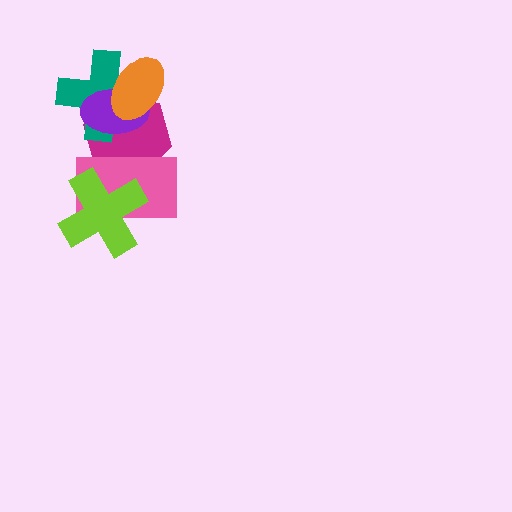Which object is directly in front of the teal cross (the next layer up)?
The purple ellipse is directly in front of the teal cross.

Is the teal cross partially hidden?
Yes, it is partially covered by another shape.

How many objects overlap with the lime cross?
2 objects overlap with the lime cross.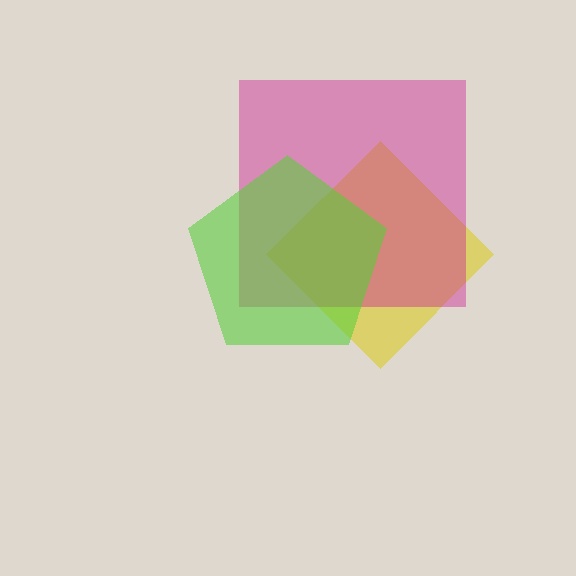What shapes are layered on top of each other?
The layered shapes are: a yellow diamond, a magenta square, a lime pentagon.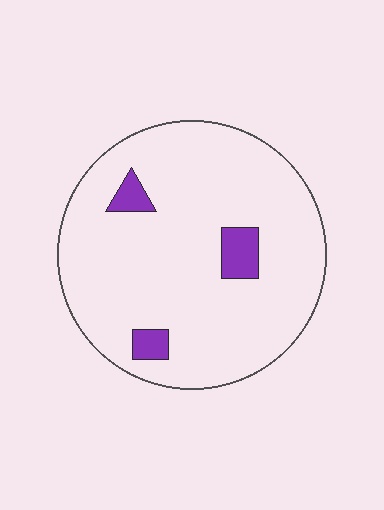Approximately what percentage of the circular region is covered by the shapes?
Approximately 10%.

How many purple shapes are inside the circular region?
3.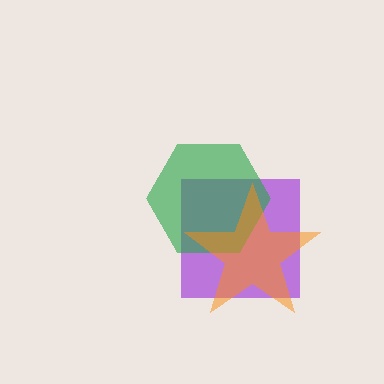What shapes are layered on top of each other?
The layered shapes are: a purple square, a green hexagon, an orange star.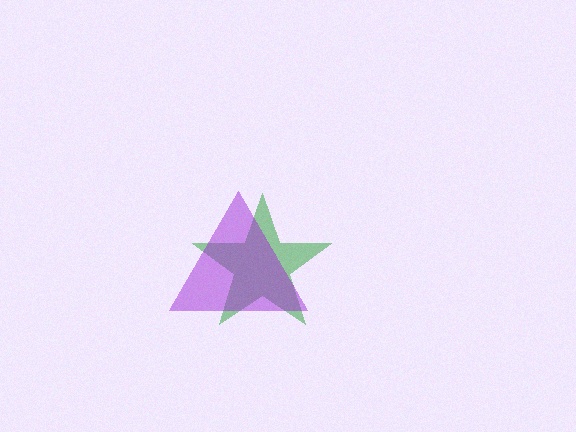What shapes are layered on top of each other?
The layered shapes are: a green star, a purple triangle.